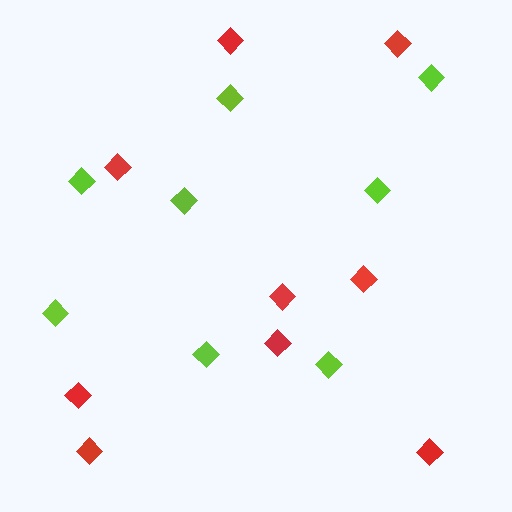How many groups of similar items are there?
There are 2 groups: one group of lime diamonds (8) and one group of red diamonds (9).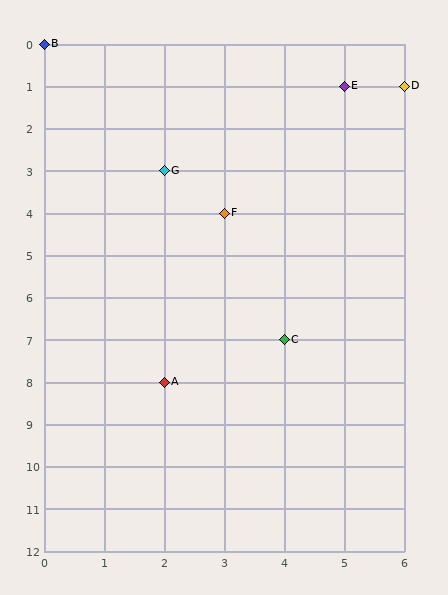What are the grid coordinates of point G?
Point G is at grid coordinates (2, 3).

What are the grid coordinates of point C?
Point C is at grid coordinates (4, 7).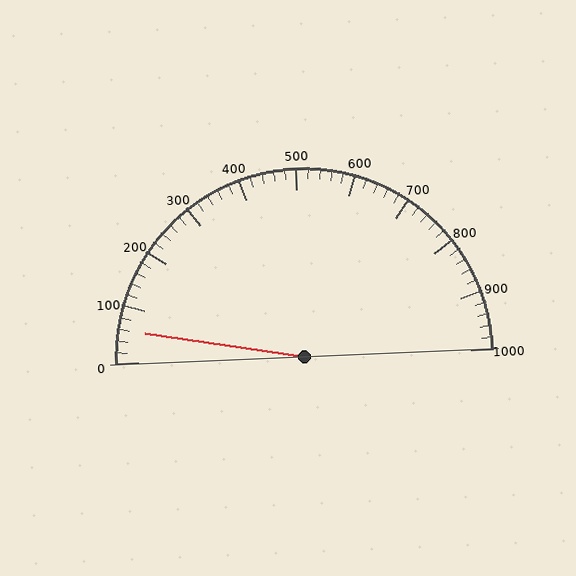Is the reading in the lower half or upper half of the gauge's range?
The reading is in the lower half of the range (0 to 1000).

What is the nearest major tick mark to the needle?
The nearest major tick mark is 100.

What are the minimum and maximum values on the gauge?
The gauge ranges from 0 to 1000.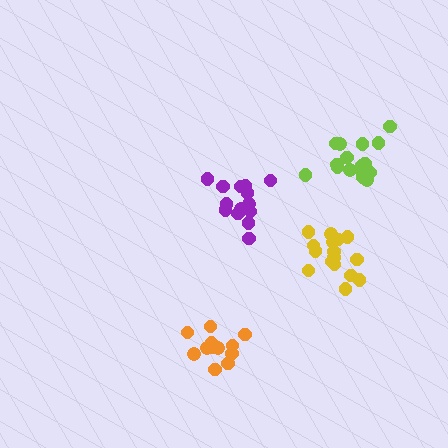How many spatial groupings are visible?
There are 4 spatial groupings.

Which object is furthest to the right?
The lime cluster is rightmost.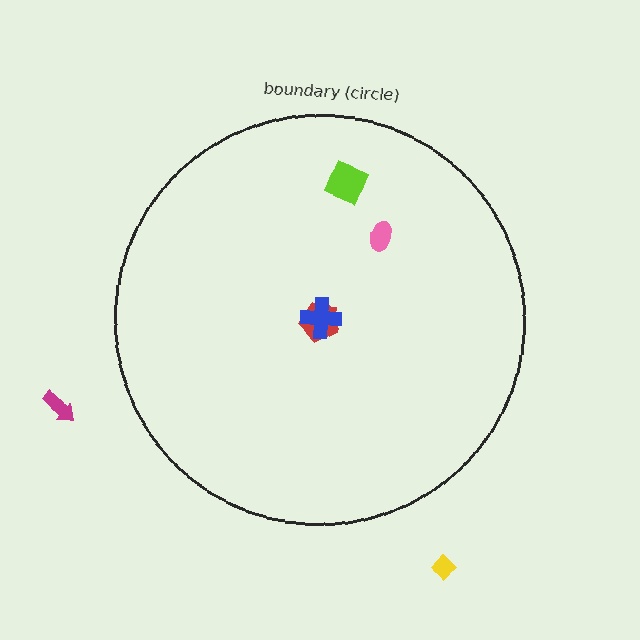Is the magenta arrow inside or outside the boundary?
Outside.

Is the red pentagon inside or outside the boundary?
Inside.